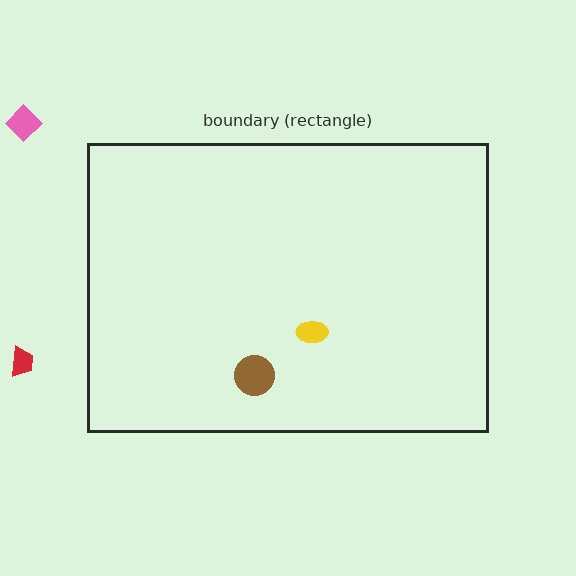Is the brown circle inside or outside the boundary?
Inside.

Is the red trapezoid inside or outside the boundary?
Outside.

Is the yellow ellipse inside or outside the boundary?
Inside.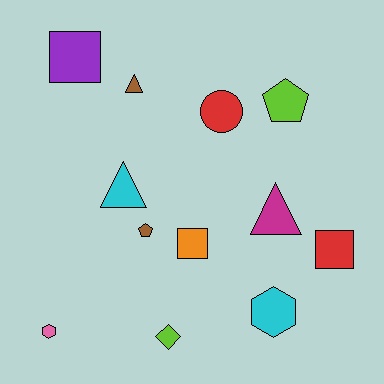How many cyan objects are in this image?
There are 2 cyan objects.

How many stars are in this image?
There are no stars.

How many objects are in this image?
There are 12 objects.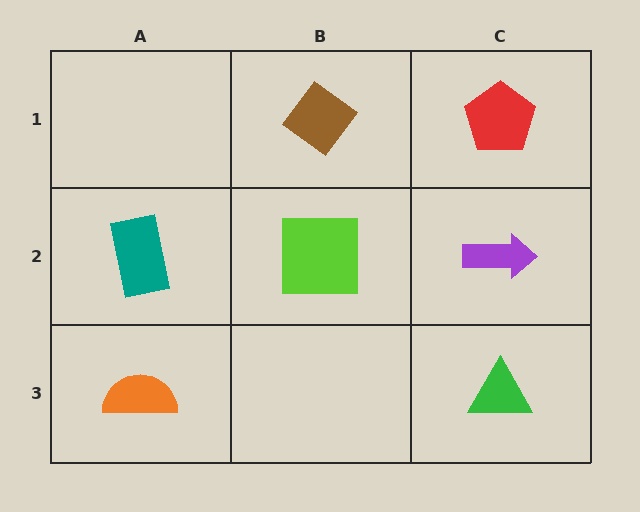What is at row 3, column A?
An orange semicircle.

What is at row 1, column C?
A red pentagon.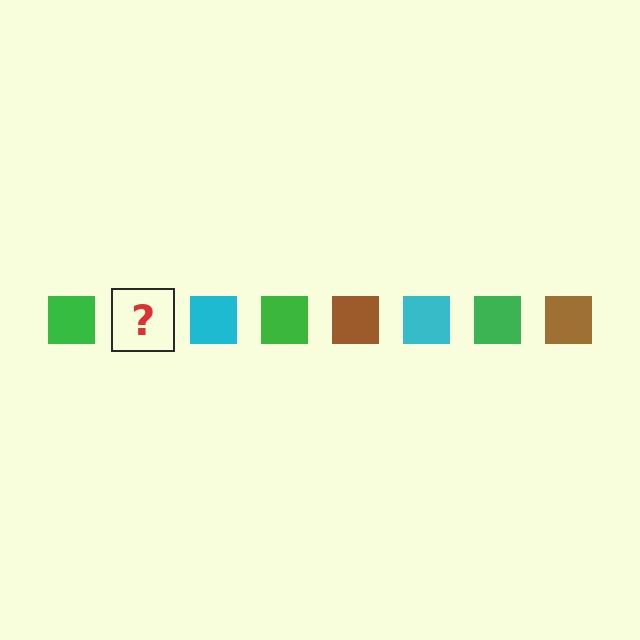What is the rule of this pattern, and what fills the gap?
The rule is that the pattern cycles through green, brown, cyan squares. The gap should be filled with a brown square.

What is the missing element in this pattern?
The missing element is a brown square.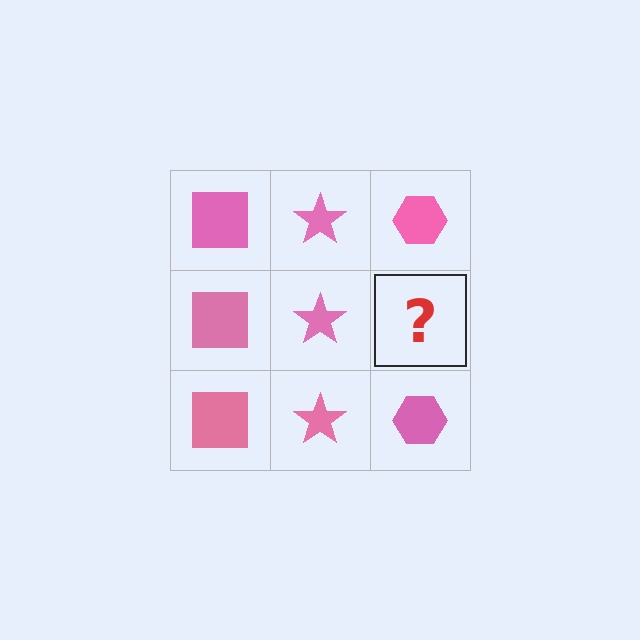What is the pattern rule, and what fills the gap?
The rule is that each column has a consistent shape. The gap should be filled with a pink hexagon.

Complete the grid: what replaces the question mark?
The question mark should be replaced with a pink hexagon.